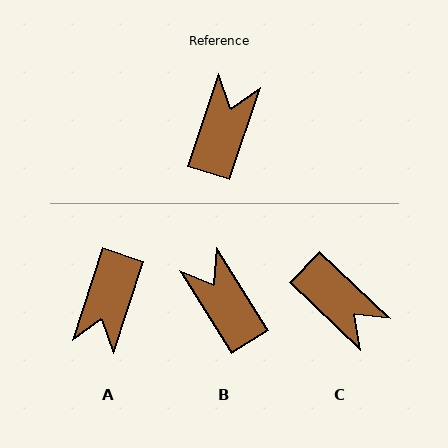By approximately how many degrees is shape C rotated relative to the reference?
Approximately 116 degrees clockwise.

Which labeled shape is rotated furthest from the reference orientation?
A, about 180 degrees away.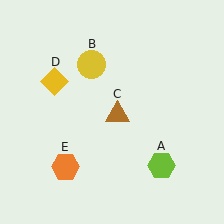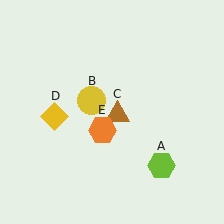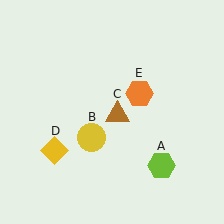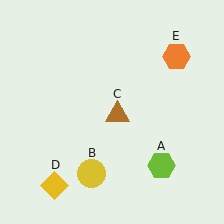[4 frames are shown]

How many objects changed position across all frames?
3 objects changed position: yellow circle (object B), yellow diamond (object D), orange hexagon (object E).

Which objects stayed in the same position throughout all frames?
Lime hexagon (object A) and brown triangle (object C) remained stationary.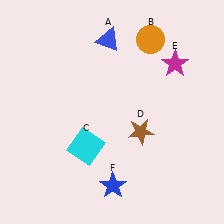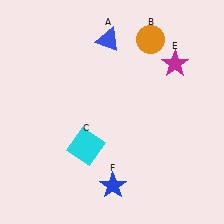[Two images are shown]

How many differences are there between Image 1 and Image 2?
There is 1 difference between the two images.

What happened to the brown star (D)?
The brown star (D) was removed in Image 2. It was in the bottom-right area of Image 1.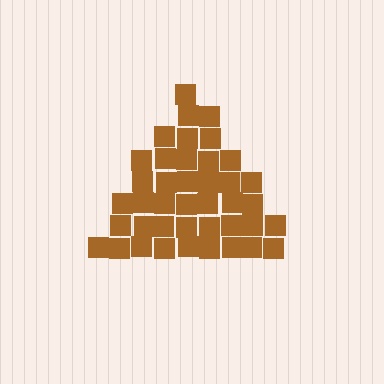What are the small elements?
The small elements are squares.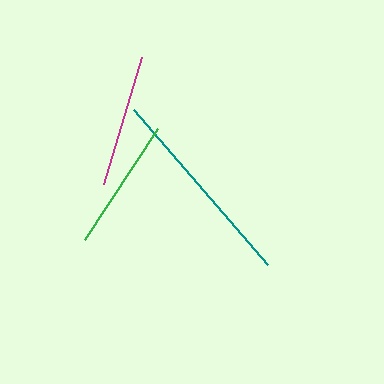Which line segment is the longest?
The teal line is the longest at approximately 204 pixels.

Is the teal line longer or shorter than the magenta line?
The teal line is longer than the magenta line.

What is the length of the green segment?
The green segment is approximately 133 pixels long.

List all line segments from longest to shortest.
From longest to shortest: teal, magenta, green.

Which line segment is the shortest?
The green line is the shortest at approximately 133 pixels.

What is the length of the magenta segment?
The magenta segment is approximately 133 pixels long.